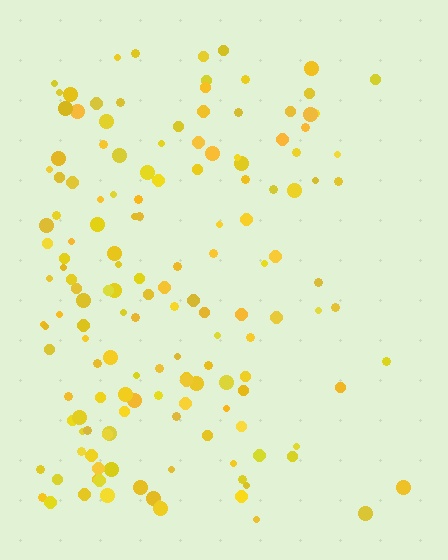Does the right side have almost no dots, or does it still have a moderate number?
Still a moderate number, just noticeably fewer than the left.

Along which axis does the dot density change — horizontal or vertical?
Horizontal.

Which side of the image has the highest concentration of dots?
The left.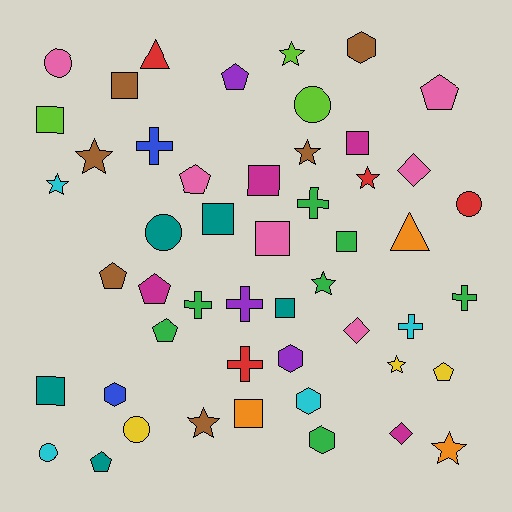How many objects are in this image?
There are 50 objects.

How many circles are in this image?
There are 6 circles.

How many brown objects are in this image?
There are 6 brown objects.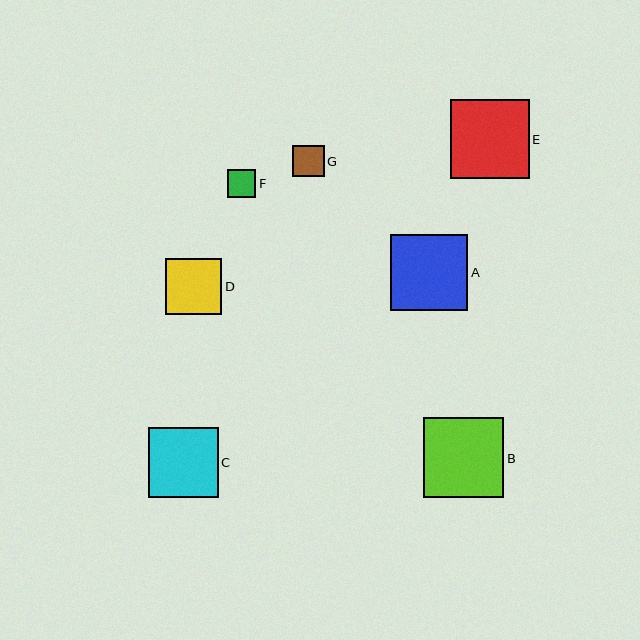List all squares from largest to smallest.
From largest to smallest: B, E, A, C, D, G, F.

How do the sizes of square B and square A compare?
Square B and square A are approximately the same size.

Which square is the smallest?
Square F is the smallest with a size of approximately 28 pixels.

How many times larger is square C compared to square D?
Square C is approximately 1.2 times the size of square D.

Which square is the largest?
Square B is the largest with a size of approximately 81 pixels.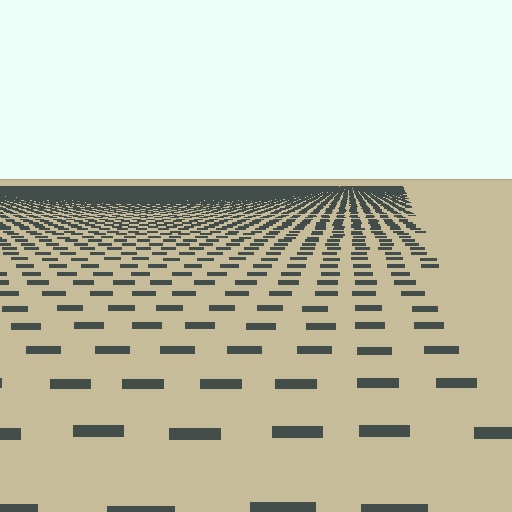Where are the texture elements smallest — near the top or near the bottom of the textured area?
Near the top.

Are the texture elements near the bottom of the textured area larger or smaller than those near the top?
Larger. Near the bottom, elements are closer to the viewer and appear at a bigger on-screen size.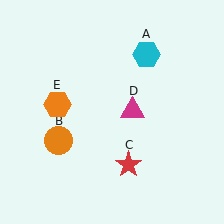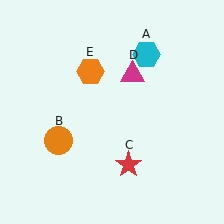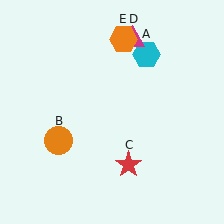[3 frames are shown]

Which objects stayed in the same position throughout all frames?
Cyan hexagon (object A) and orange circle (object B) and red star (object C) remained stationary.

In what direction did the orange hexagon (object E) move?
The orange hexagon (object E) moved up and to the right.